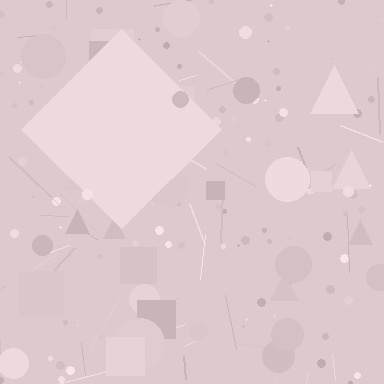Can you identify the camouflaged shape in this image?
The camouflaged shape is a diamond.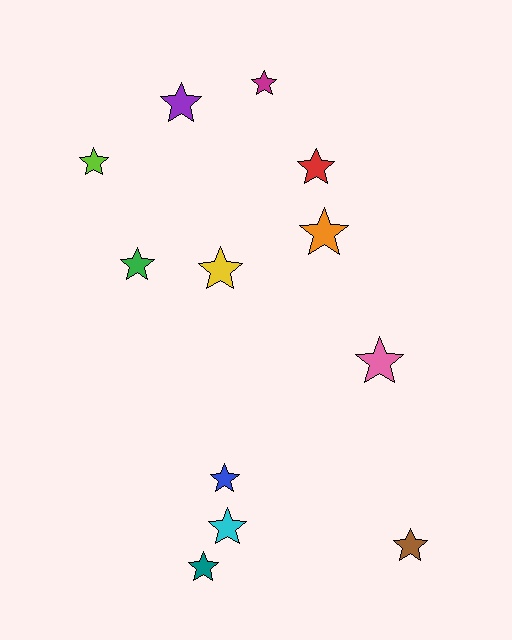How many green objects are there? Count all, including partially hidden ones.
There is 1 green object.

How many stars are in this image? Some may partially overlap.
There are 12 stars.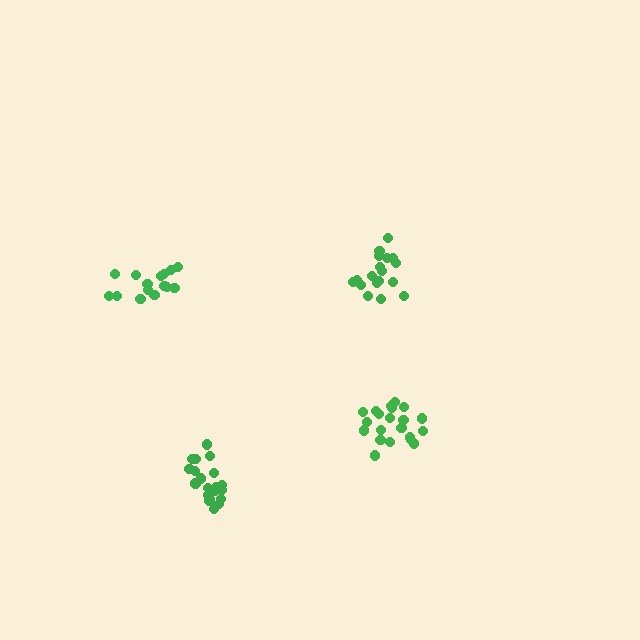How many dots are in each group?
Group 1: 18 dots, Group 2: 21 dots, Group 3: 21 dots, Group 4: 15 dots (75 total).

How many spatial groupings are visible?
There are 4 spatial groupings.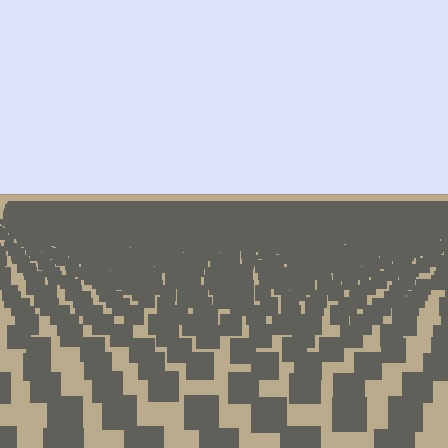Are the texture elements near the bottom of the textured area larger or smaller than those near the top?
Larger. Near the bottom, elements are closer to the viewer and appear at a bigger on-screen size.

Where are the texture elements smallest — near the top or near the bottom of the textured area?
Near the top.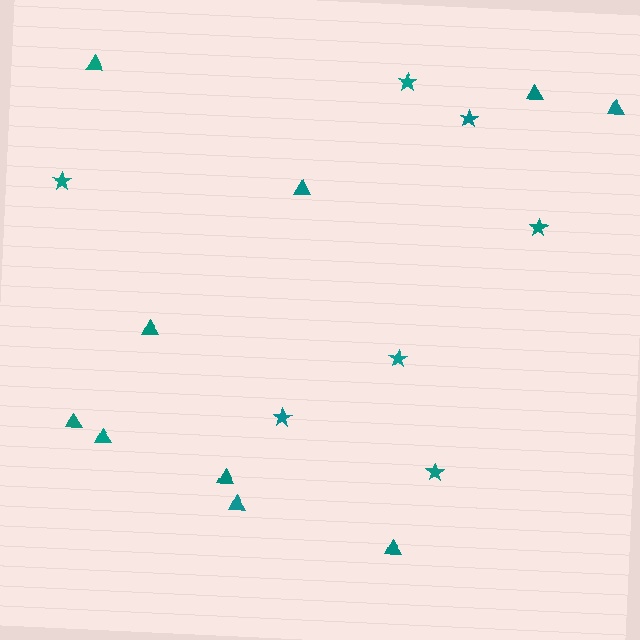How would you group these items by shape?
There are 2 groups: one group of stars (7) and one group of triangles (10).